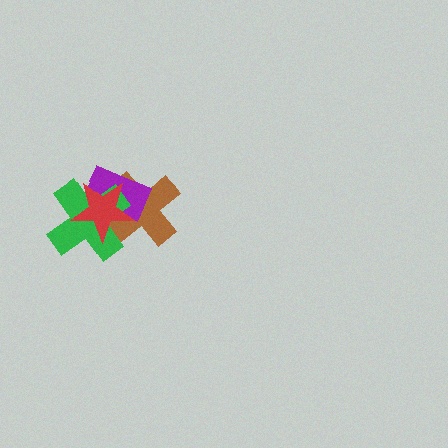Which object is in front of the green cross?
The red star is in front of the green cross.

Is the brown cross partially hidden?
Yes, it is partially covered by another shape.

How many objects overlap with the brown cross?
3 objects overlap with the brown cross.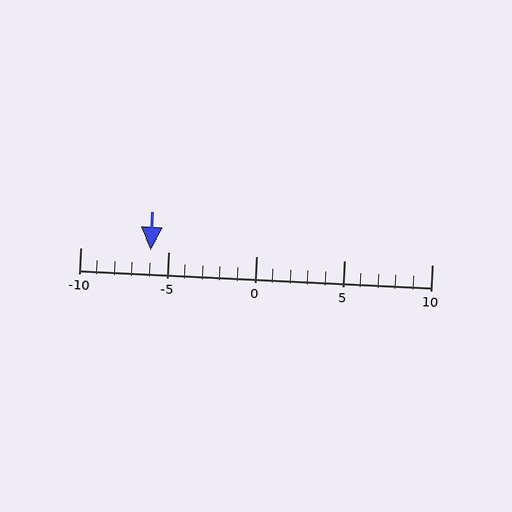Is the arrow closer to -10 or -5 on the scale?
The arrow is closer to -5.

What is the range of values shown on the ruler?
The ruler shows values from -10 to 10.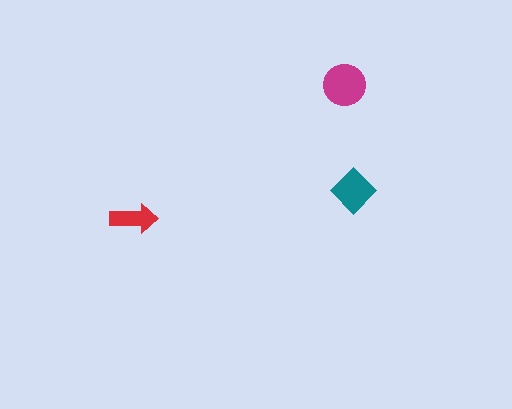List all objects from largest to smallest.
The magenta circle, the teal diamond, the red arrow.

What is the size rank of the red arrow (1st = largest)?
3rd.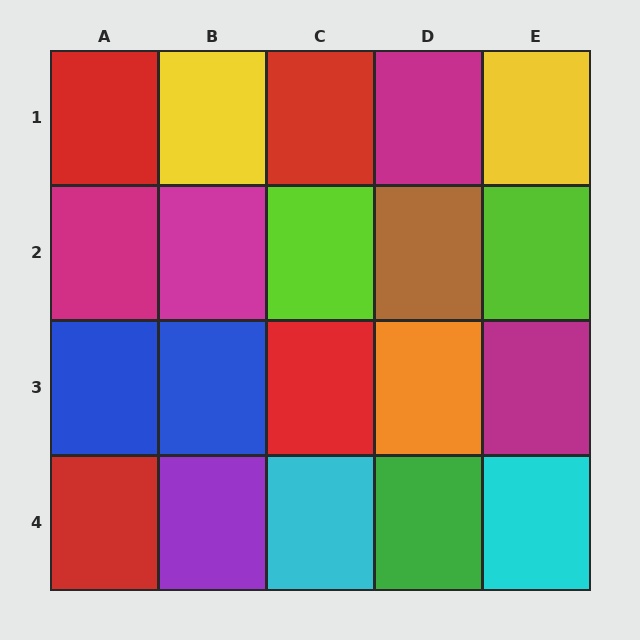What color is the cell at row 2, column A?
Magenta.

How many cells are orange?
1 cell is orange.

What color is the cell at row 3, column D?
Orange.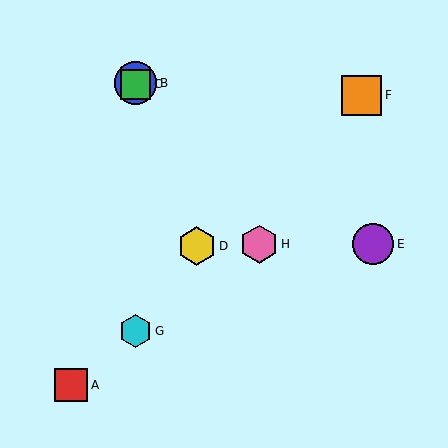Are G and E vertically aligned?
No, G is at x≈136 and E is at x≈373.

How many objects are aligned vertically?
3 objects (B, C, G) are aligned vertically.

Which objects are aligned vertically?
Objects B, C, G are aligned vertically.